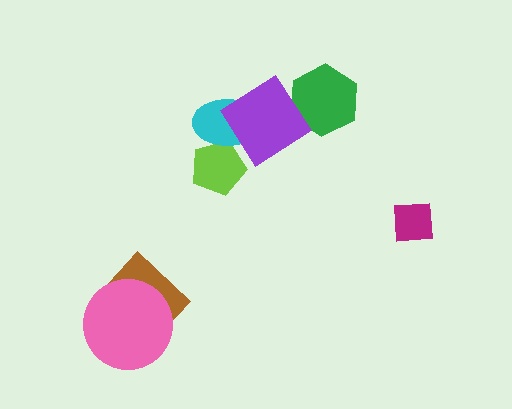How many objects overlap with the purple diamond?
2 objects overlap with the purple diamond.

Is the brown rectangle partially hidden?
Yes, it is partially covered by another shape.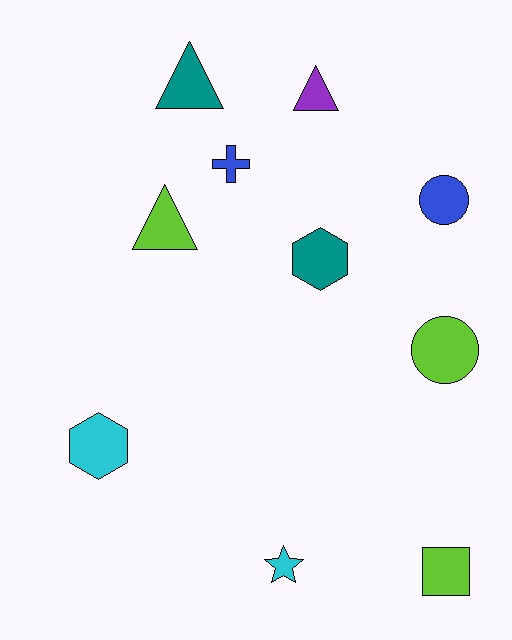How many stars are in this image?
There is 1 star.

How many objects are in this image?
There are 10 objects.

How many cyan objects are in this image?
There are 2 cyan objects.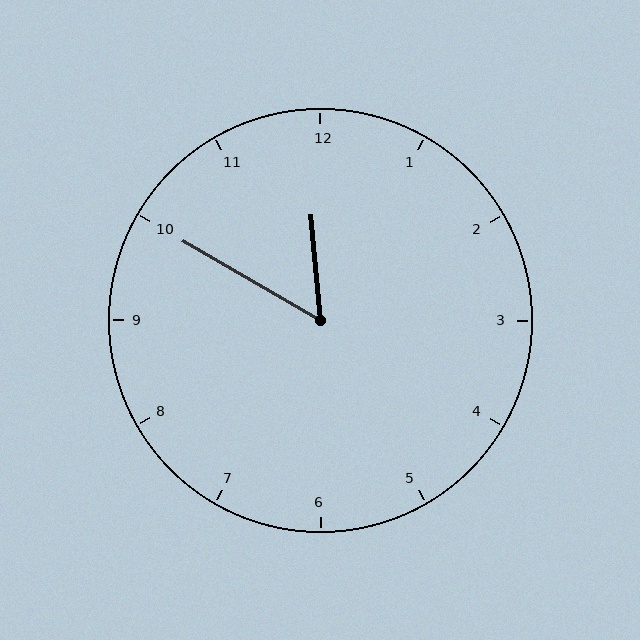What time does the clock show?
11:50.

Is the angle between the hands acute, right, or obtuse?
It is acute.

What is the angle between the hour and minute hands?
Approximately 55 degrees.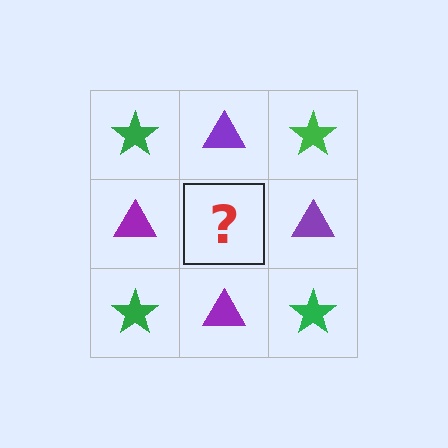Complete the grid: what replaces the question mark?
The question mark should be replaced with a green star.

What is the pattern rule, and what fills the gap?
The rule is that it alternates green star and purple triangle in a checkerboard pattern. The gap should be filled with a green star.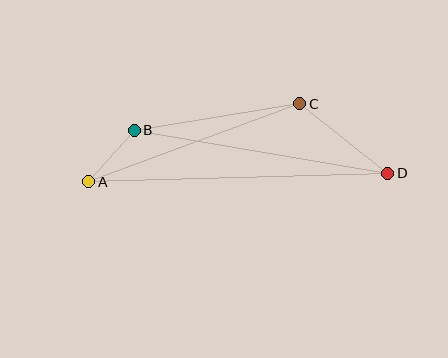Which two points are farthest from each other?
Points A and D are farthest from each other.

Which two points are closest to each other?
Points A and B are closest to each other.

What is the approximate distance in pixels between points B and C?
The distance between B and C is approximately 168 pixels.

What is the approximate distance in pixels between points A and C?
The distance between A and C is approximately 225 pixels.